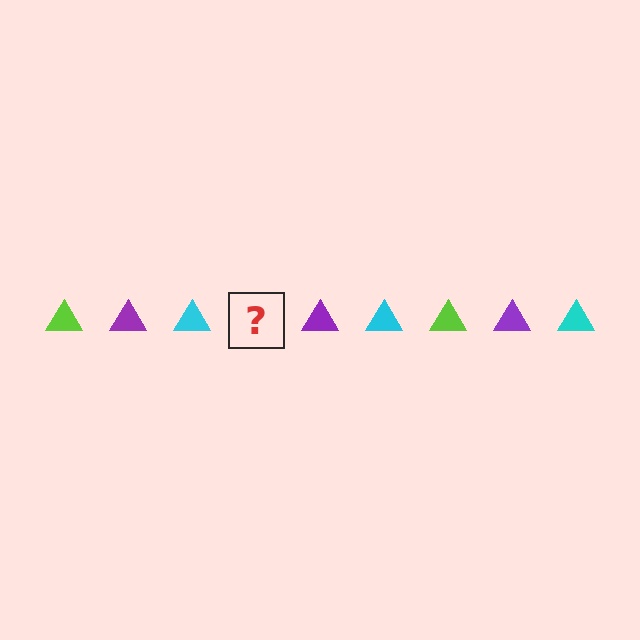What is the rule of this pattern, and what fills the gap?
The rule is that the pattern cycles through lime, purple, cyan triangles. The gap should be filled with a lime triangle.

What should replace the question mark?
The question mark should be replaced with a lime triangle.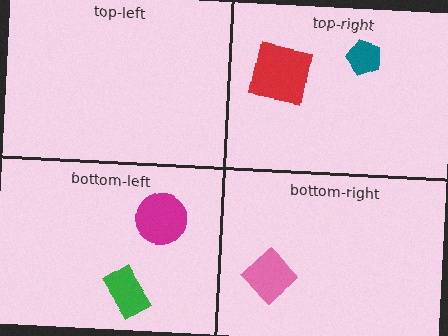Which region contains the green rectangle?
The bottom-left region.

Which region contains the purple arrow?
The top-right region.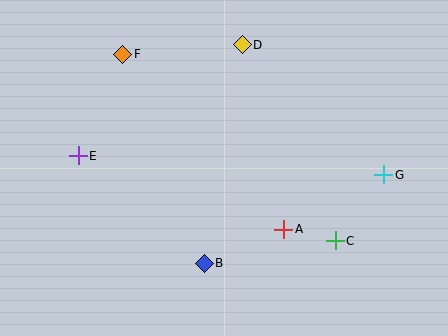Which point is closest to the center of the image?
Point A at (284, 229) is closest to the center.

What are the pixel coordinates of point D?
Point D is at (242, 45).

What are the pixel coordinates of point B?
Point B is at (204, 263).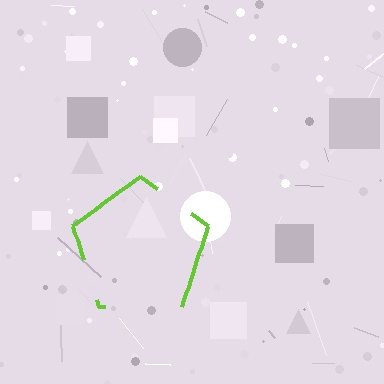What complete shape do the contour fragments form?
The contour fragments form a pentagon.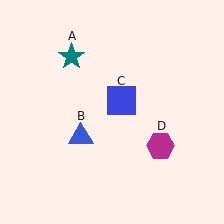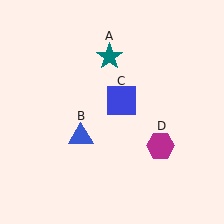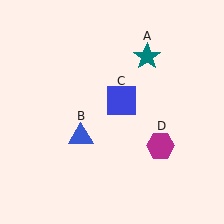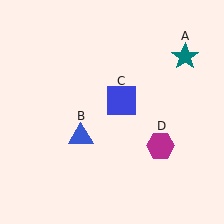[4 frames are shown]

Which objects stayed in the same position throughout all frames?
Blue triangle (object B) and blue square (object C) and magenta hexagon (object D) remained stationary.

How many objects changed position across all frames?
1 object changed position: teal star (object A).